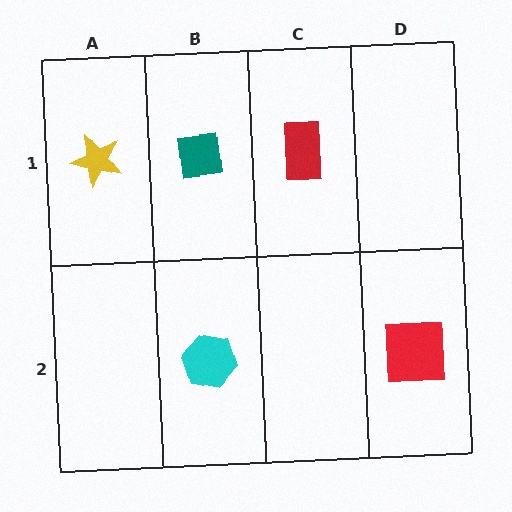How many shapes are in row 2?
2 shapes.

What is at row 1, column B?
A teal square.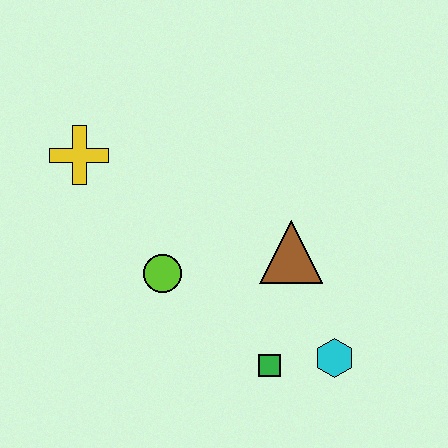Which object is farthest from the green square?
The yellow cross is farthest from the green square.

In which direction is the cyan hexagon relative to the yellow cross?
The cyan hexagon is to the right of the yellow cross.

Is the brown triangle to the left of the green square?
No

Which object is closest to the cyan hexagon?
The green square is closest to the cyan hexagon.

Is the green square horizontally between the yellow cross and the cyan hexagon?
Yes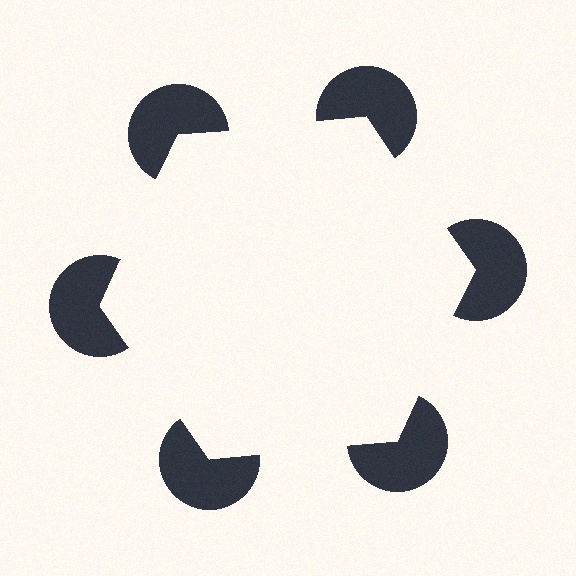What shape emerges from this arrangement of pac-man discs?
An illusory hexagon — its edges are inferred from the aligned wedge cuts in the pac-man discs, not physically drawn.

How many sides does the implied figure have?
6 sides.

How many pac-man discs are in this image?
There are 6 — one at each vertex of the illusory hexagon.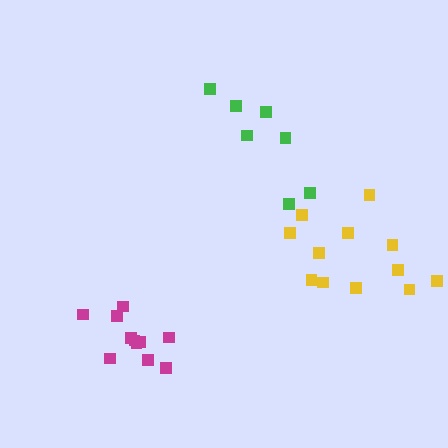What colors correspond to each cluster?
The clusters are colored: yellow, magenta, green.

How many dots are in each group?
Group 1: 12 dots, Group 2: 11 dots, Group 3: 7 dots (30 total).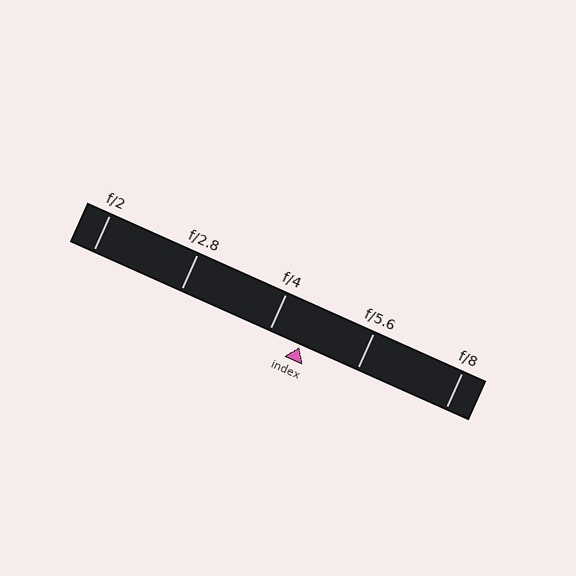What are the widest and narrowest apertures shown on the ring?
The widest aperture shown is f/2 and the narrowest is f/8.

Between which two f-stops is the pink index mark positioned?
The index mark is between f/4 and f/5.6.